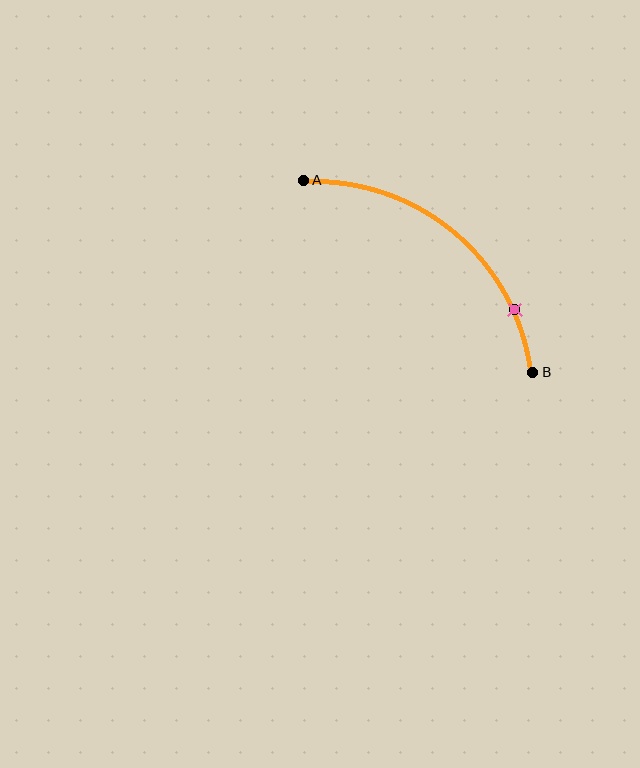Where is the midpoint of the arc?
The arc midpoint is the point on the curve farthest from the straight line joining A and B. It sits above and to the right of that line.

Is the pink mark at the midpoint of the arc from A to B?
No. The pink mark lies on the arc but is closer to endpoint B. The arc midpoint would be at the point on the curve equidistant along the arc from both A and B.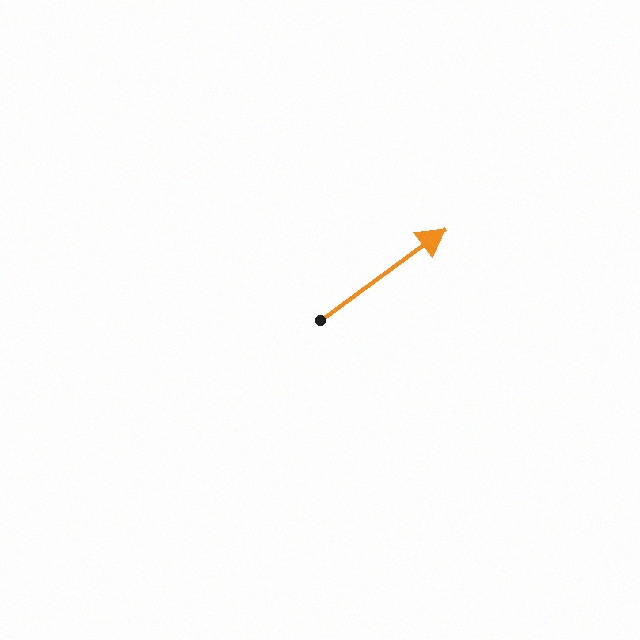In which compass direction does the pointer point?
Northeast.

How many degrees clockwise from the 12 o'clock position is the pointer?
Approximately 54 degrees.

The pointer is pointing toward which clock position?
Roughly 2 o'clock.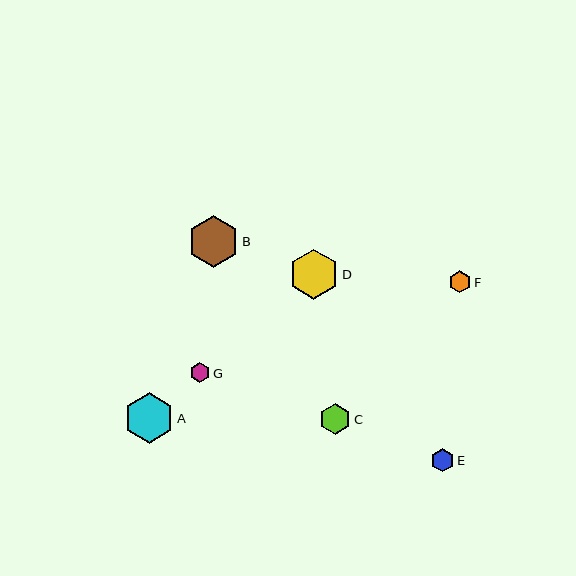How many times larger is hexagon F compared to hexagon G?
Hexagon F is approximately 1.1 times the size of hexagon G.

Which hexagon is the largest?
Hexagon B is the largest with a size of approximately 52 pixels.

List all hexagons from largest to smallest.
From largest to smallest: B, A, D, C, E, F, G.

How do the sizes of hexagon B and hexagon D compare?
Hexagon B and hexagon D are approximately the same size.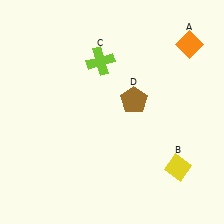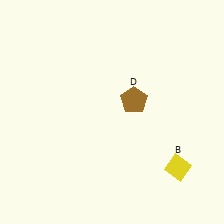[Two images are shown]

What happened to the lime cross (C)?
The lime cross (C) was removed in Image 2. It was in the top-left area of Image 1.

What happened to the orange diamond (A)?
The orange diamond (A) was removed in Image 2. It was in the top-right area of Image 1.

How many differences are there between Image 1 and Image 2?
There are 2 differences between the two images.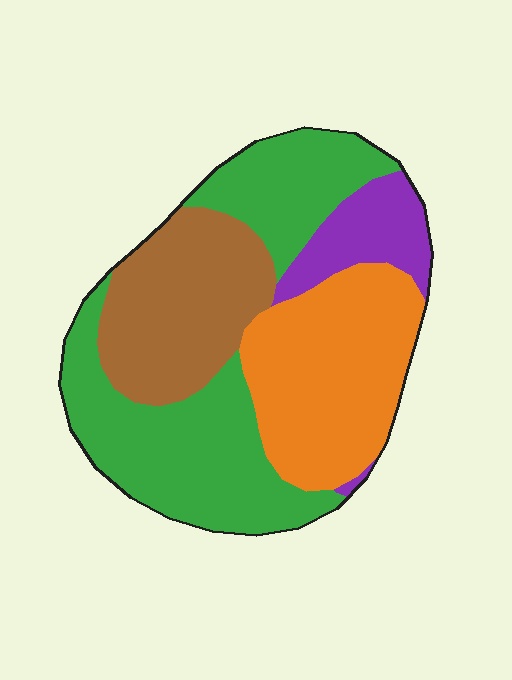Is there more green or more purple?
Green.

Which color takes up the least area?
Purple, at roughly 10%.